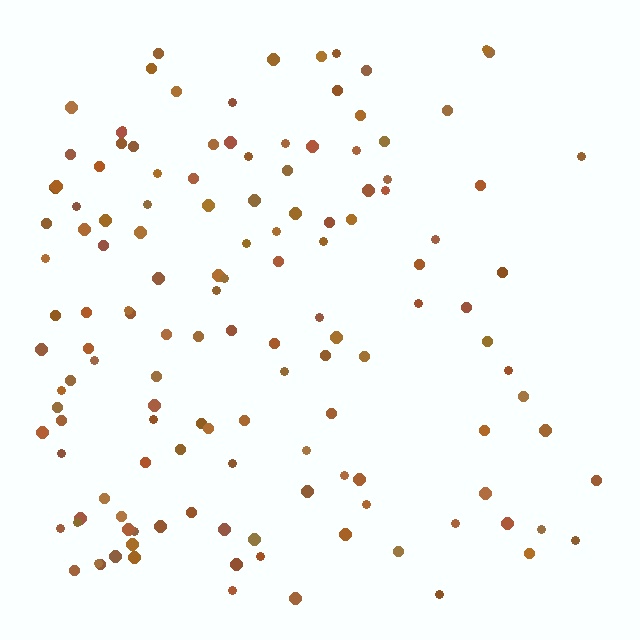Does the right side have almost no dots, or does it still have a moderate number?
Still a moderate number, just noticeably fewer than the left.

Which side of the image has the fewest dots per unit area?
The right.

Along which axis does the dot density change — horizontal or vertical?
Horizontal.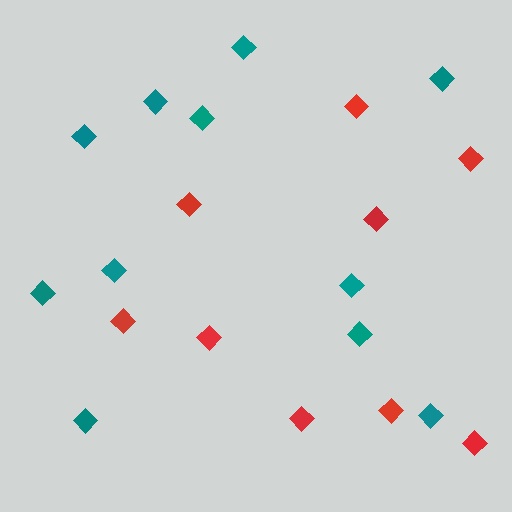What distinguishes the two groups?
There are 2 groups: one group of red diamonds (9) and one group of teal diamonds (11).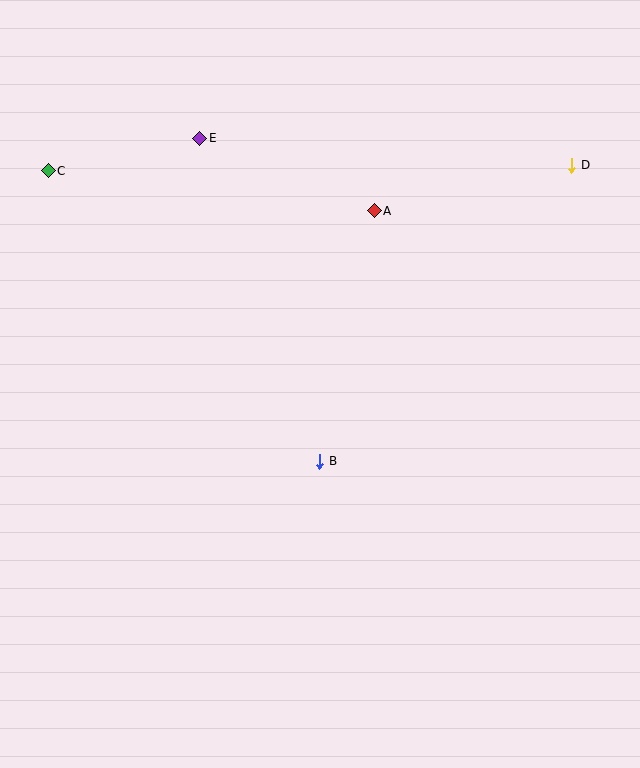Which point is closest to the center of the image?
Point B at (320, 461) is closest to the center.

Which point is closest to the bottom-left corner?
Point B is closest to the bottom-left corner.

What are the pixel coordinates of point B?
Point B is at (320, 461).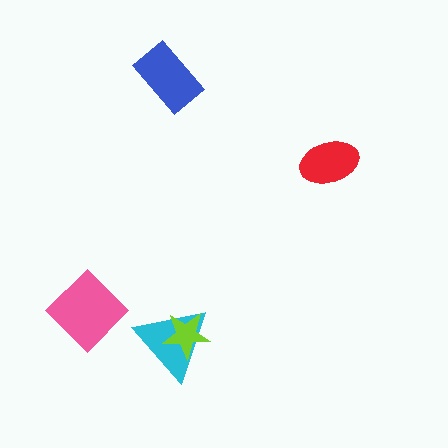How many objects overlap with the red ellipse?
0 objects overlap with the red ellipse.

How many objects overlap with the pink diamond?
0 objects overlap with the pink diamond.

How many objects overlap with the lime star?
1 object overlaps with the lime star.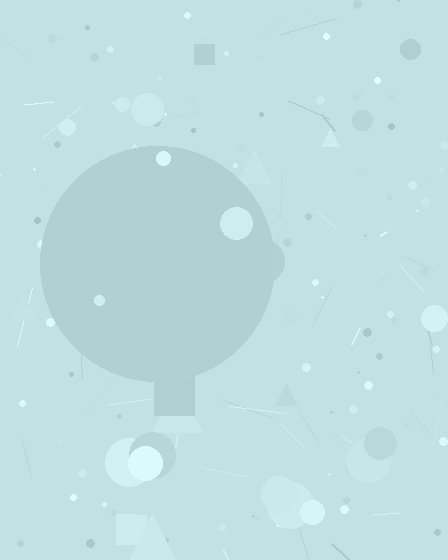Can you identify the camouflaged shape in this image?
The camouflaged shape is a circle.